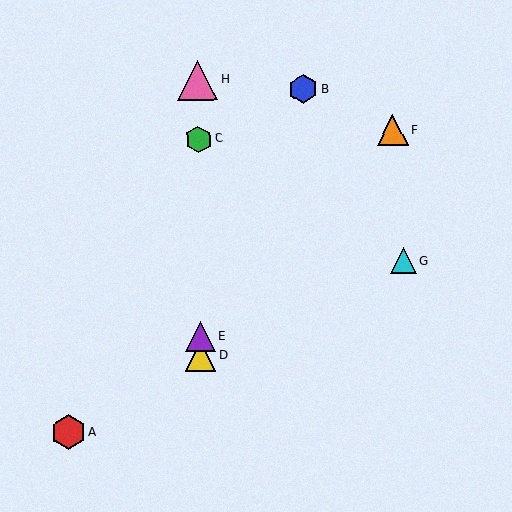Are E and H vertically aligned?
Yes, both are at x≈201.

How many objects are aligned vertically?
4 objects (C, D, E, H) are aligned vertically.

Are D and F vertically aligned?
No, D is at x≈201 and F is at x≈393.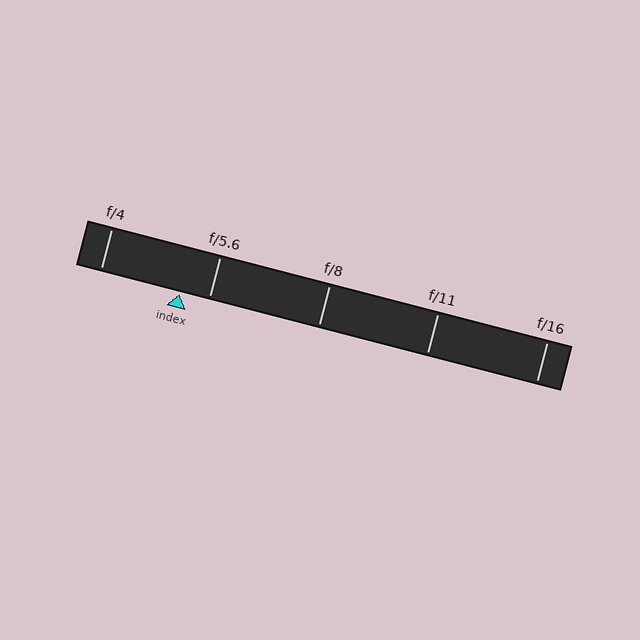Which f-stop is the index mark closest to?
The index mark is closest to f/5.6.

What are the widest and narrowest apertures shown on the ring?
The widest aperture shown is f/4 and the narrowest is f/16.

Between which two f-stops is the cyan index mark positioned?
The index mark is between f/4 and f/5.6.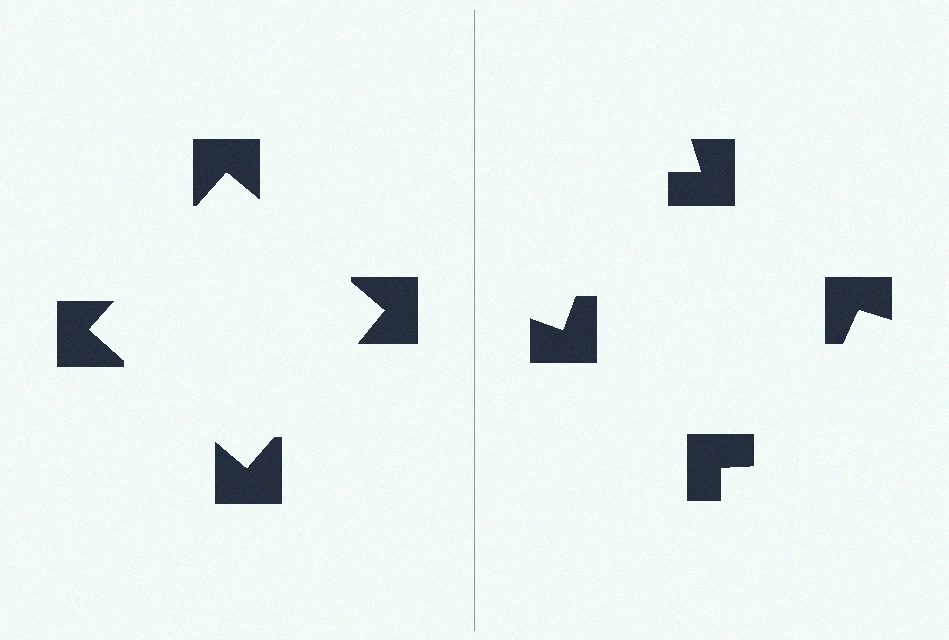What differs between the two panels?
The notched squares are positioned identically on both sides; only the wedge orientations differ. On the left they align to a square; on the right they are misaligned.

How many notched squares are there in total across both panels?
8 — 4 on each side.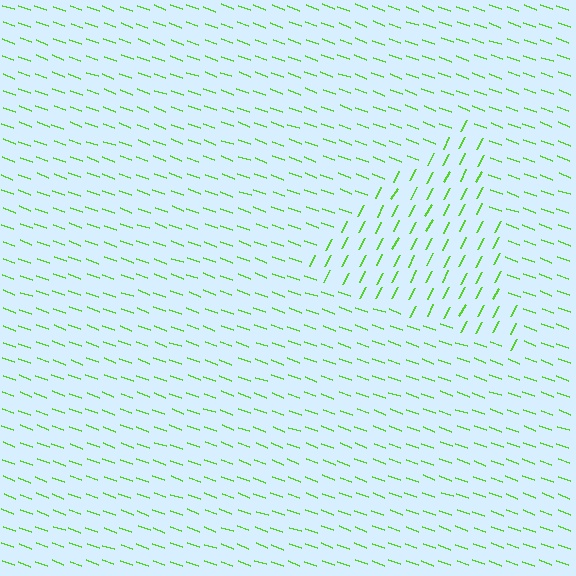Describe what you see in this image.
The image is filled with small lime line segments. A triangle region in the image has lines oriented differently from the surrounding lines, creating a visible texture boundary.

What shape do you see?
I see a triangle.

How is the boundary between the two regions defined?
The boundary is defined purely by a change in line orientation (approximately 82 degrees difference). All lines are the same color and thickness.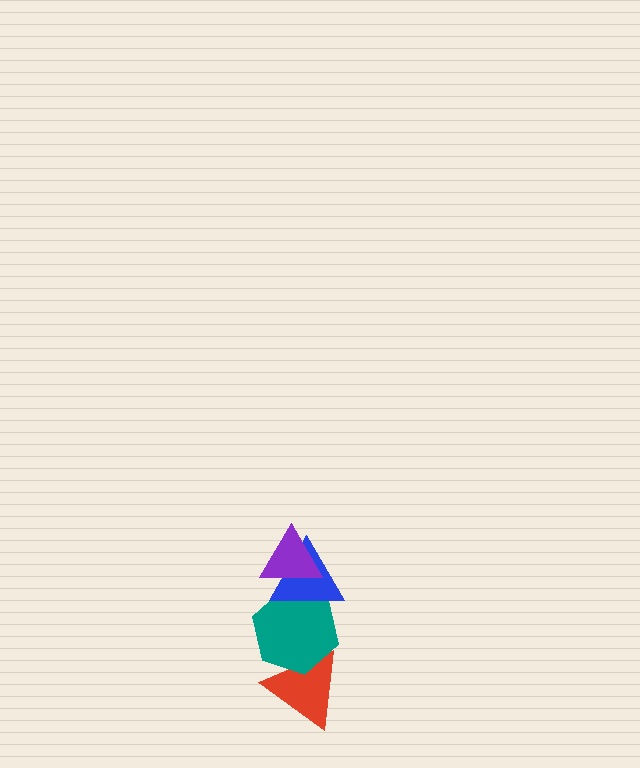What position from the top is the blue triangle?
The blue triangle is 2nd from the top.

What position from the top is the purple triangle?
The purple triangle is 1st from the top.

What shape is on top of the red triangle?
The teal hexagon is on top of the red triangle.